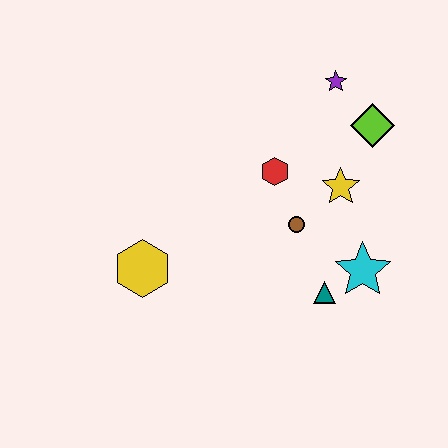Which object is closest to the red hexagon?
The brown circle is closest to the red hexagon.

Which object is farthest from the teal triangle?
The purple star is farthest from the teal triangle.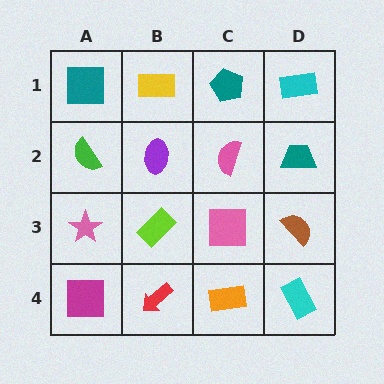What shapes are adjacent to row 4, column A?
A pink star (row 3, column A), a red arrow (row 4, column B).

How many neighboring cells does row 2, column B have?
4.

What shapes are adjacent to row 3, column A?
A green semicircle (row 2, column A), a magenta square (row 4, column A), a lime rectangle (row 3, column B).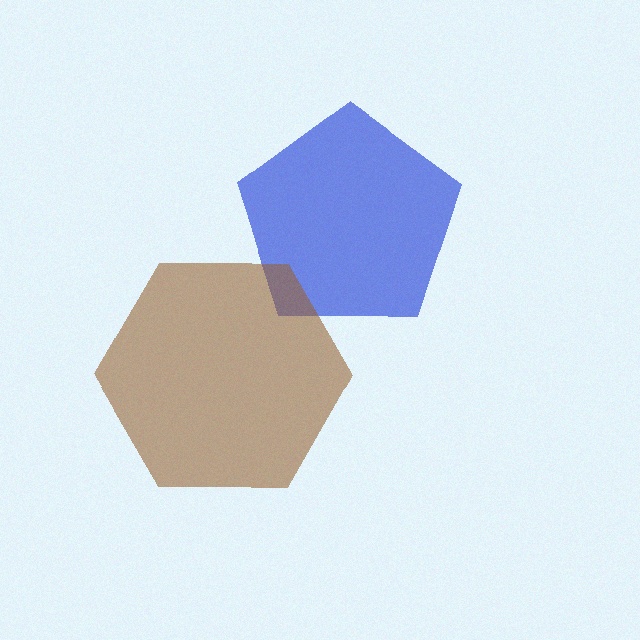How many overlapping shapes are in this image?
There are 2 overlapping shapes in the image.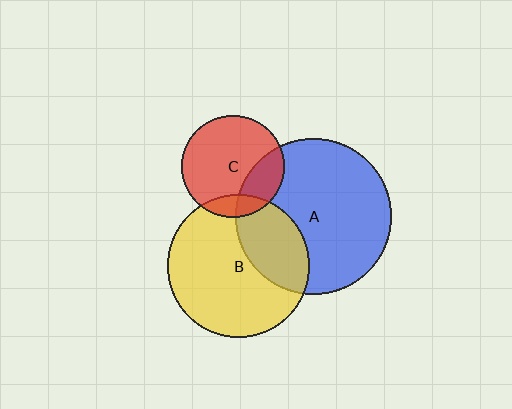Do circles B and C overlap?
Yes.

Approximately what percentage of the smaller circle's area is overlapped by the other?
Approximately 15%.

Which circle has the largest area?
Circle A (blue).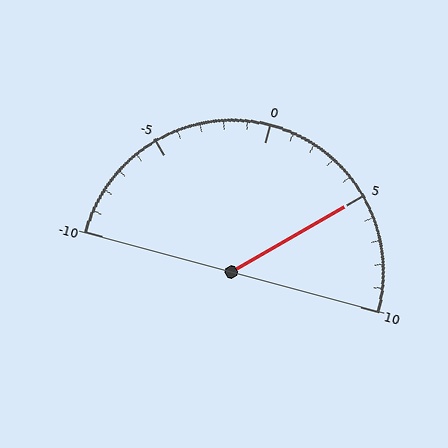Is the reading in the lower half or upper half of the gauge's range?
The reading is in the upper half of the range (-10 to 10).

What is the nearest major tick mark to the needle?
The nearest major tick mark is 5.